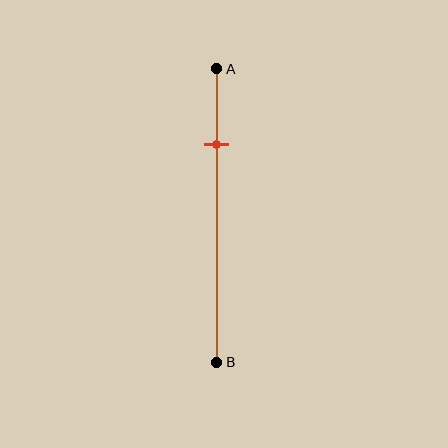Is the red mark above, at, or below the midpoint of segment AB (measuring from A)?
The red mark is above the midpoint of segment AB.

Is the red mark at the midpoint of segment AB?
No, the mark is at about 25% from A, not at the 50% midpoint.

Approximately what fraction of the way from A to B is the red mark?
The red mark is approximately 25% of the way from A to B.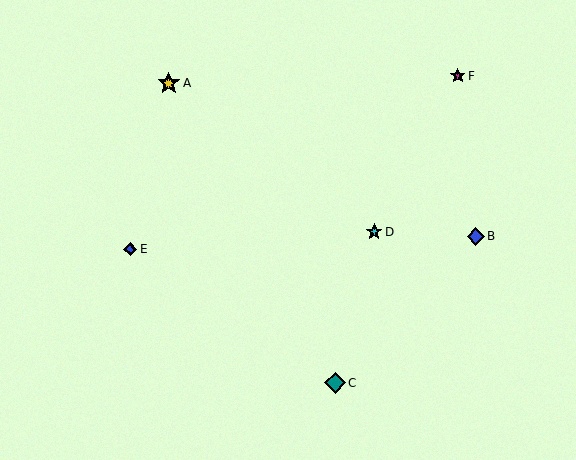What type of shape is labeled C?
Shape C is a teal diamond.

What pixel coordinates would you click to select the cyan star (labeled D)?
Click at (374, 232) to select the cyan star D.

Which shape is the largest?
The yellow star (labeled A) is the largest.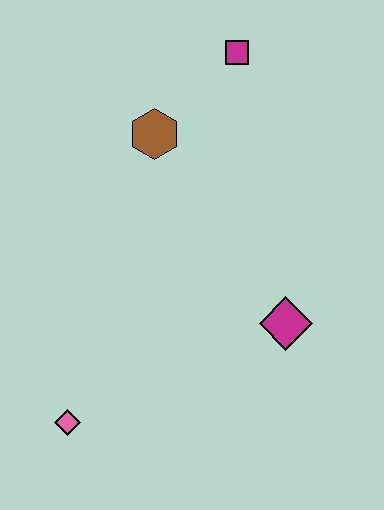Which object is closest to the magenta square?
The brown hexagon is closest to the magenta square.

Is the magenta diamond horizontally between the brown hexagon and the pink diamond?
No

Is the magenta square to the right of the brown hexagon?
Yes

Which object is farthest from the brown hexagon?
The pink diamond is farthest from the brown hexagon.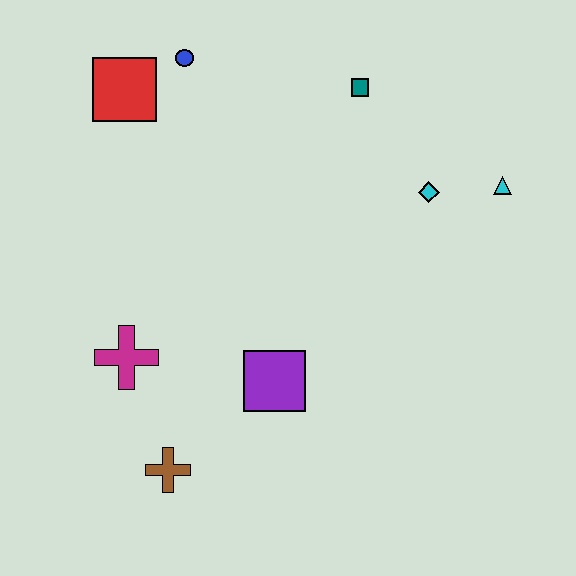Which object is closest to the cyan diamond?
The cyan triangle is closest to the cyan diamond.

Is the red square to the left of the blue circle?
Yes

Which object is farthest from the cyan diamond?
The brown cross is farthest from the cyan diamond.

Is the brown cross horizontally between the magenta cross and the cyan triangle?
Yes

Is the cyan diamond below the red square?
Yes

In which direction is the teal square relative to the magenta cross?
The teal square is above the magenta cross.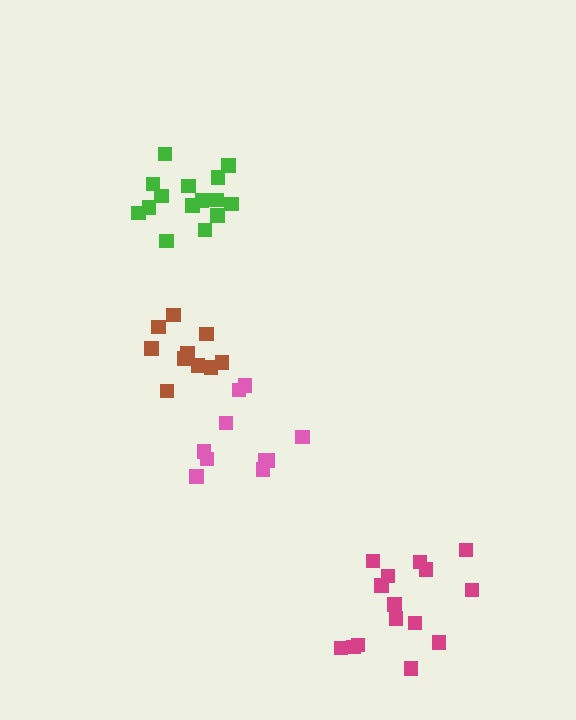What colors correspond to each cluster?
The clusters are colored: green, brown, pink, magenta.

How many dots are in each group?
Group 1: 15 dots, Group 2: 10 dots, Group 3: 10 dots, Group 4: 15 dots (50 total).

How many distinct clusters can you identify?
There are 4 distinct clusters.